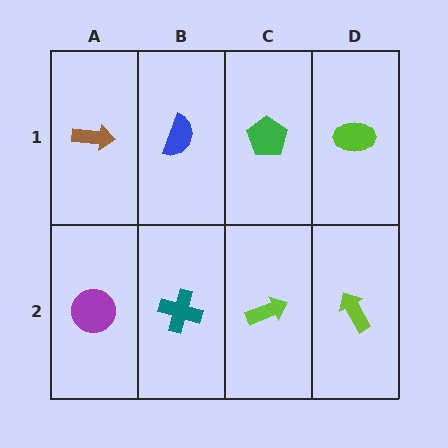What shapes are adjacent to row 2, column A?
A brown arrow (row 1, column A), a teal cross (row 2, column B).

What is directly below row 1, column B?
A teal cross.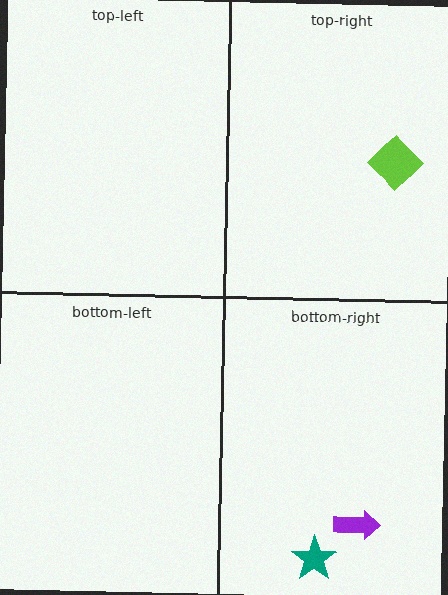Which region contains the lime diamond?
The top-right region.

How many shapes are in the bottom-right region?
2.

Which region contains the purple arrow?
The bottom-right region.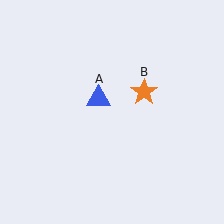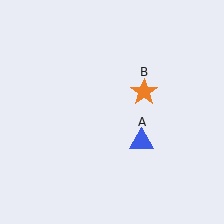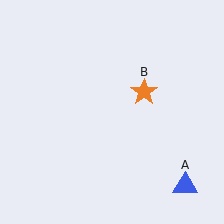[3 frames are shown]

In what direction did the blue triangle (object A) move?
The blue triangle (object A) moved down and to the right.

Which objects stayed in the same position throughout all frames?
Orange star (object B) remained stationary.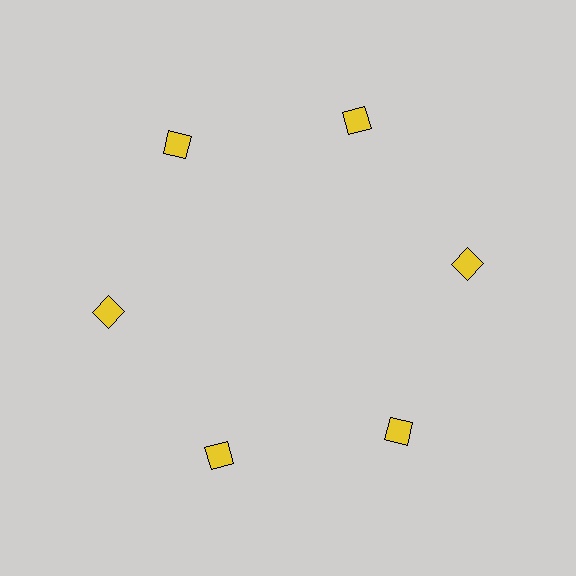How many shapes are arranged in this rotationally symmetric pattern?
There are 6 shapes, arranged in 6 groups of 1.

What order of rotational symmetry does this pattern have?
This pattern has 6-fold rotational symmetry.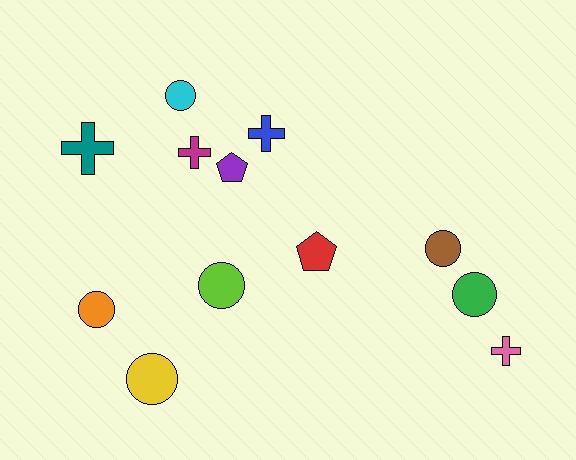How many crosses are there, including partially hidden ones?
There are 4 crosses.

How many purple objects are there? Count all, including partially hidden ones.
There is 1 purple object.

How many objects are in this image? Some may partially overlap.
There are 12 objects.